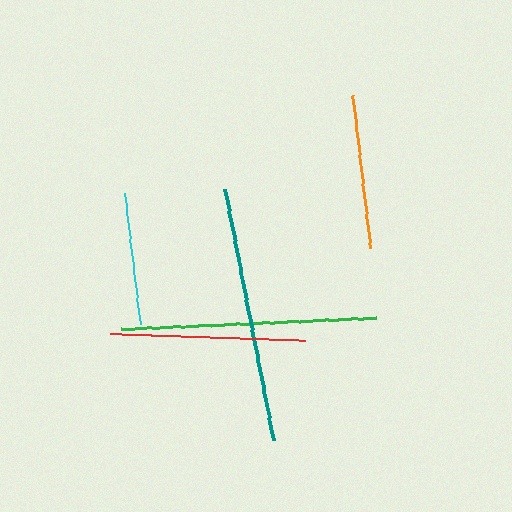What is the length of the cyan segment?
The cyan segment is approximately 133 pixels long.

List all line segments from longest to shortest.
From longest to shortest: green, teal, red, orange, cyan.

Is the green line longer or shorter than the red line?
The green line is longer than the red line.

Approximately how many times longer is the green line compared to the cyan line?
The green line is approximately 1.9 times the length of the cyan line.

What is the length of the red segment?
The red segment is approximately 195 pixels long.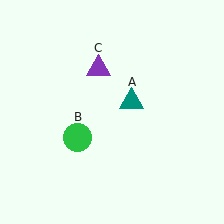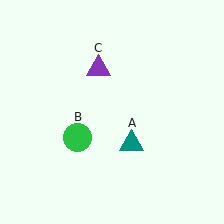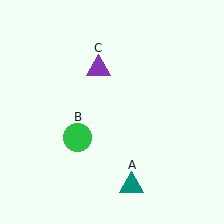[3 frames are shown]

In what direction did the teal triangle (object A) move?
The teal triangle (object A) moved down.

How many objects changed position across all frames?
1 object changed position: teal triangle (object A).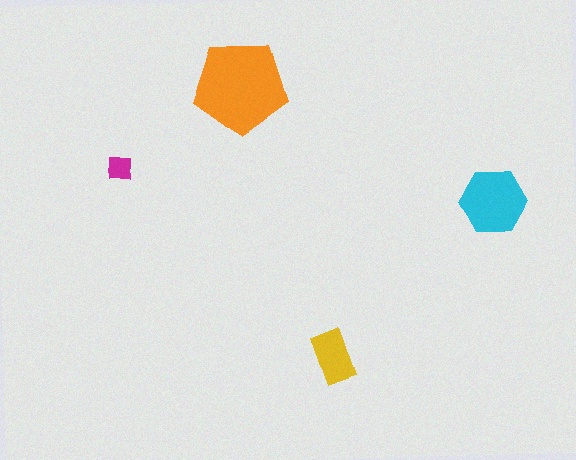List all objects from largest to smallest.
The orange pentagon, the cyan hexagon, the yellow rectangle, the magenta square.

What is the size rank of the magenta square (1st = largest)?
4th.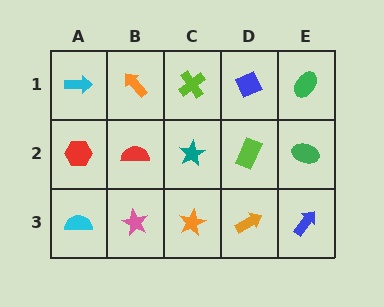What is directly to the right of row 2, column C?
A lime rectangle.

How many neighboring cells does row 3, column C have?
3.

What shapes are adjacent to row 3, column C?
A teal star (row 2, column C), a pink star (row 3, column B), an orange arrow (row 3, column D).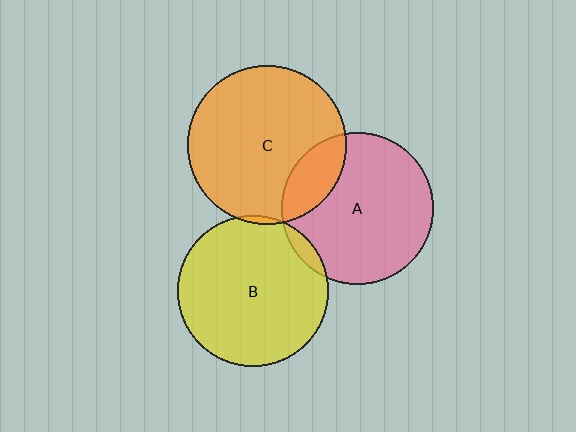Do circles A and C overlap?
Yes.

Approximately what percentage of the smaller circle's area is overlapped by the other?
Approximately 20%.